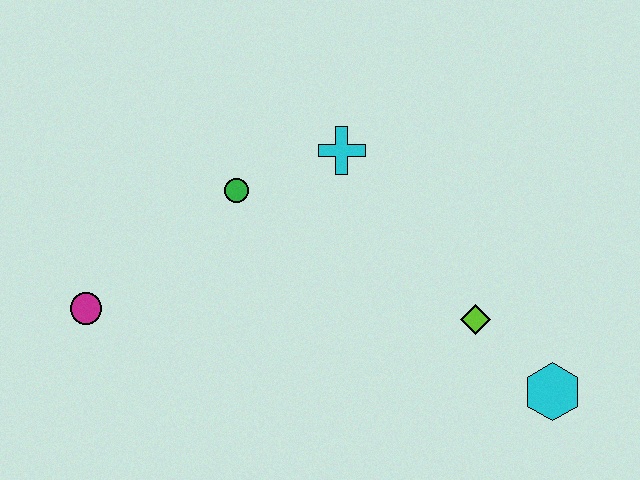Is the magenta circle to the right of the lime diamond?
No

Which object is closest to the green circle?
The cyan cross is closest to the green circle.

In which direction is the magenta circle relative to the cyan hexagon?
The magenta circle is to the left of the cyan hexagon.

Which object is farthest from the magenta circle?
The cyan hexagon is farthest from the magenta circle.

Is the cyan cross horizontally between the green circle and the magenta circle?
No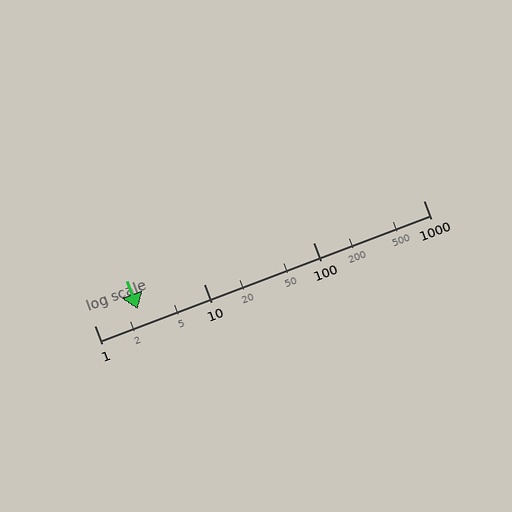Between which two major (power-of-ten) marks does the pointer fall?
The pointer is between 1 and 10.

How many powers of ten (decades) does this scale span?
The scale spans 3 decades, from 1 to 1000.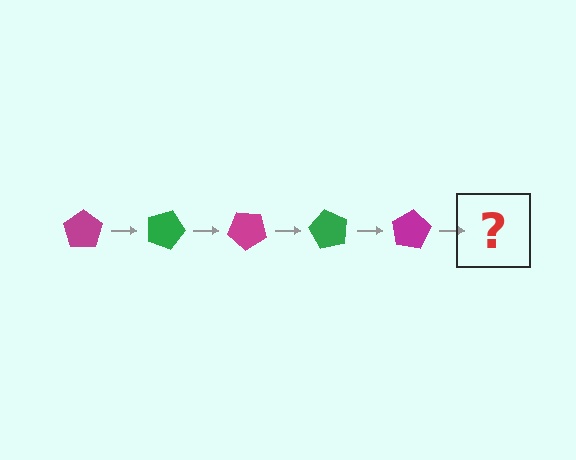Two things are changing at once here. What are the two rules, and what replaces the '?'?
The two rules are that it rotates 20 degrees each step and the color cycles through magenta and green. The '?' should be a green pentagon, rotated 100 degrees from the start.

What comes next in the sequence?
The next element should be a green pentagon, rotated 100 degrees from the start.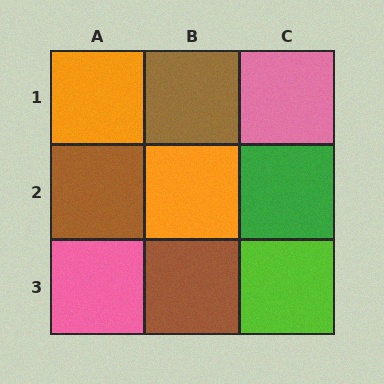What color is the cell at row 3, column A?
Pink.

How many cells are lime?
1 cell is lime.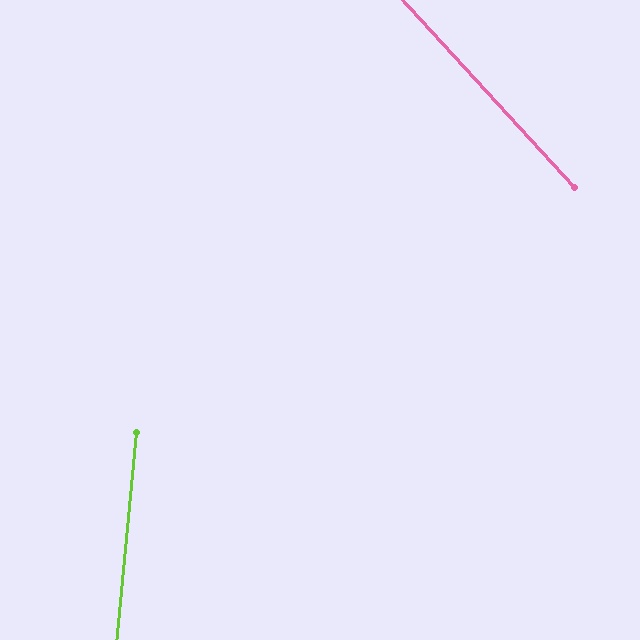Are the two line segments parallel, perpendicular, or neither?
Neither parallel nor perpendicular — they differ by about 48°.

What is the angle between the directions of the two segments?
Approximately 48 degrees.